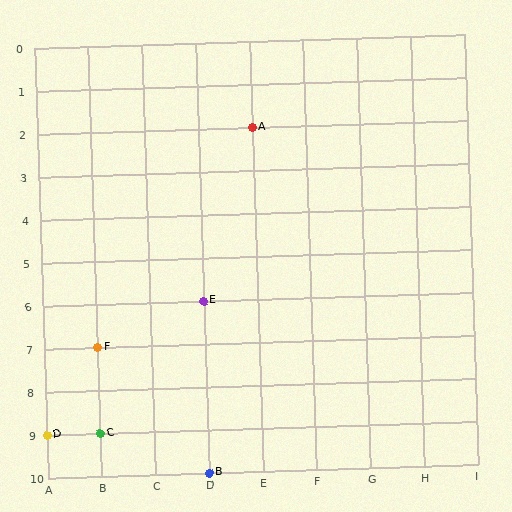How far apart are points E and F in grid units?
Points E and F are 2 columns and 1 row apart (about 2.2 grid units diagonally).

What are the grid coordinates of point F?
Point F is at grid coordinates (B, 7).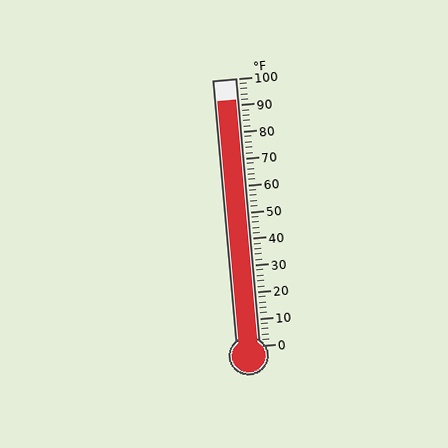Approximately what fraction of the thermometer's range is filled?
The thermometer is filled to approximately 90% of its range.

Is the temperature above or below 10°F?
The temperature is above 10°F.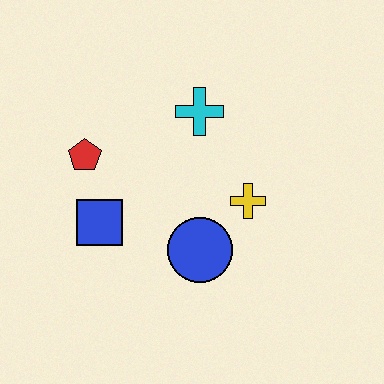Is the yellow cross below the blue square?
No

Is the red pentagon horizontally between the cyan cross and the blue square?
No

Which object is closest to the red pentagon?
The blue square is closest to the red pentagon.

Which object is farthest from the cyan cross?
The blue square is farthest from the cyan cross.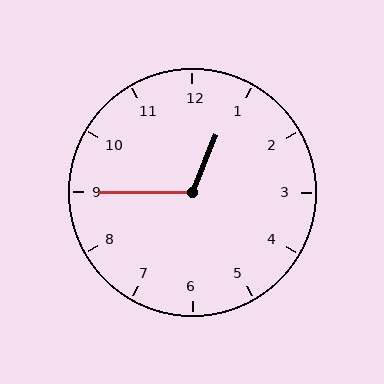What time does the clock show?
12:45.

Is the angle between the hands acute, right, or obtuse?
It is obtuse.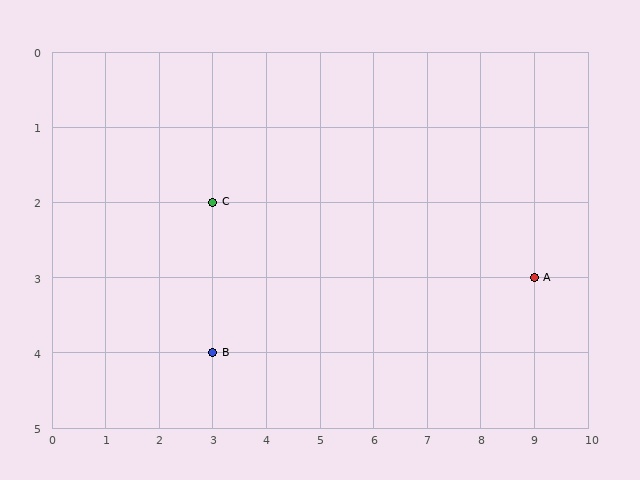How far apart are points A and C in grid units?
Points A and C are 6 columns and 1 row apart (about 6.1 grid units diagonally).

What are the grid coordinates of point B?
Point B is at grid coordinates (3, 4).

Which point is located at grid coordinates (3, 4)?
Point B is at (3, 4).